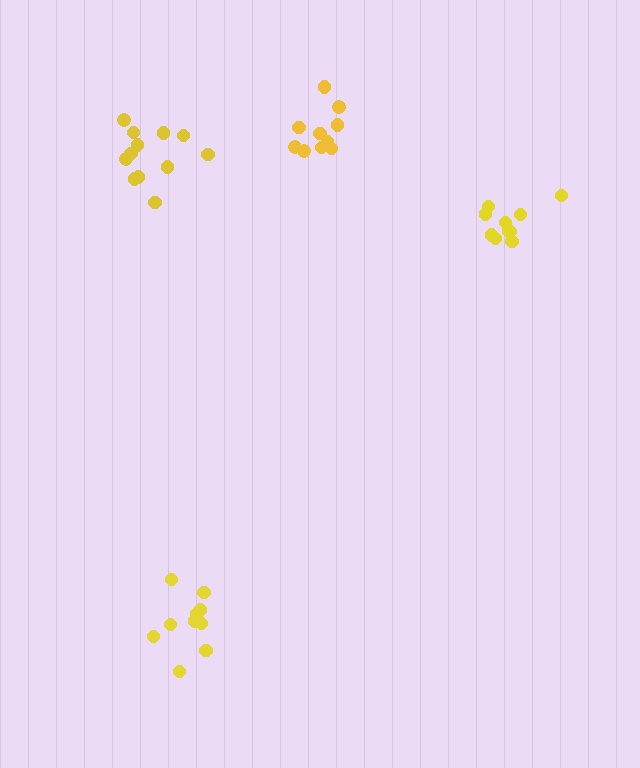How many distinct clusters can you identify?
There are 4 distinct clusters.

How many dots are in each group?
Group 1: 10 dots, Group 2: 12 dots, Group 3: 10 dots, Group 4: 10 dots (42 total).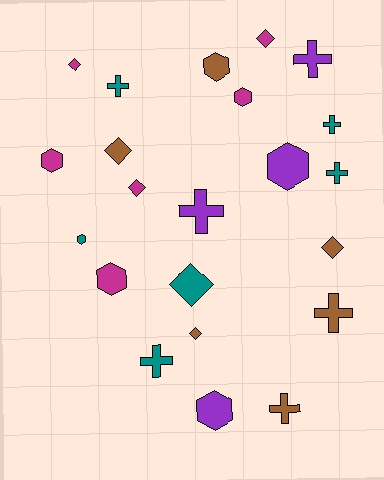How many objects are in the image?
There are 22 objects.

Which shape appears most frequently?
Cross, with 8 objects.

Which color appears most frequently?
Magenta, with 6 objects.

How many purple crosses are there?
There are 2 purple crosses.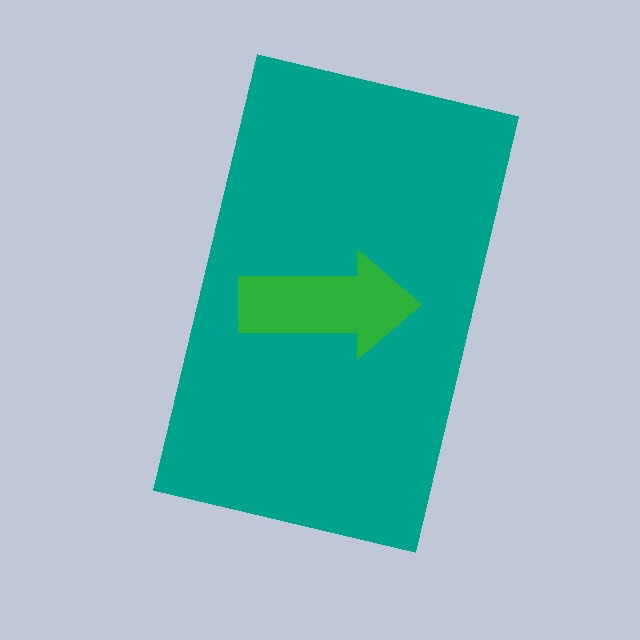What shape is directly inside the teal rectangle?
The green arrow.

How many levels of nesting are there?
2.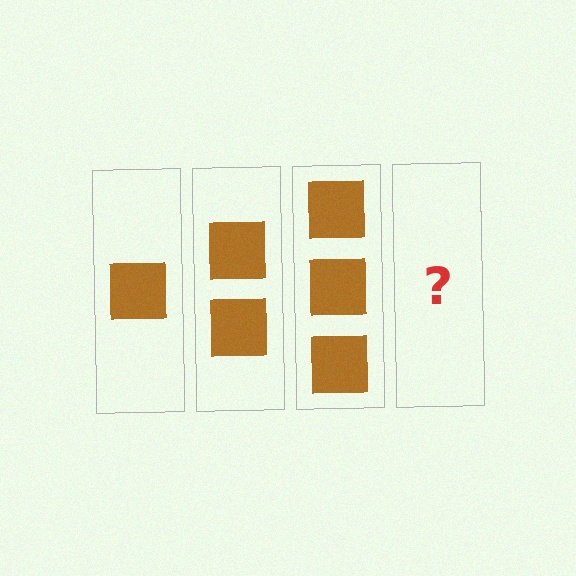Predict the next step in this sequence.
The next step is 4 squares.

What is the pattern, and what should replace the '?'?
The pattern is that each step adds one more square. The '?' should be 4 squares.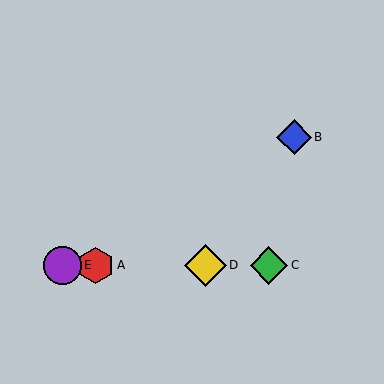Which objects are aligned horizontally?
Objects A, C, D, E are aligned horizontally.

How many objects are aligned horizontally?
4 objects (A, C, D, E) are aligned horizontally.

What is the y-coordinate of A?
Object A is at y≈265.